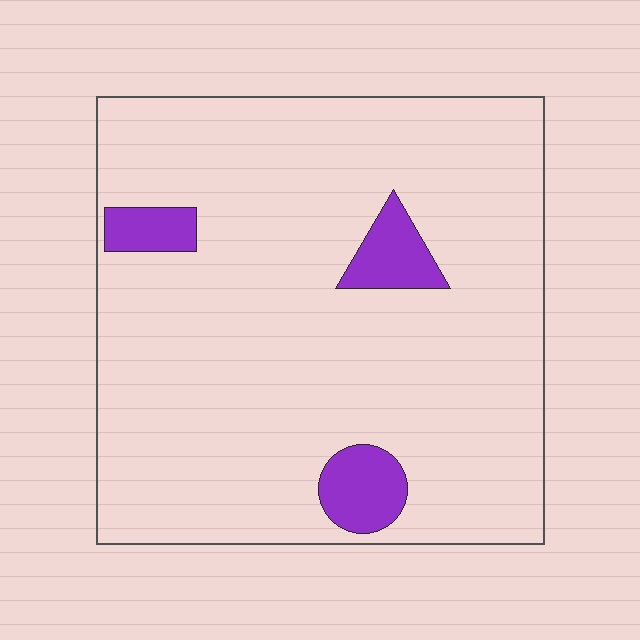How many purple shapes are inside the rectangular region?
3.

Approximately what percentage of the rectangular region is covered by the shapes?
Approximately 10%.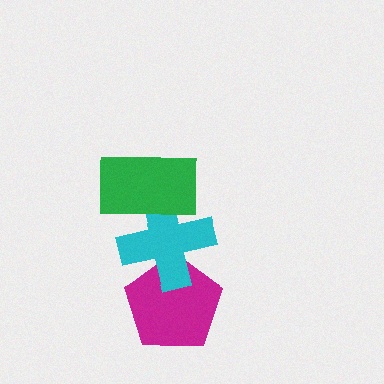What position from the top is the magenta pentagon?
The magenta pentagon is 3rd from the top.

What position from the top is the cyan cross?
The cyan cross is 2nd from the top.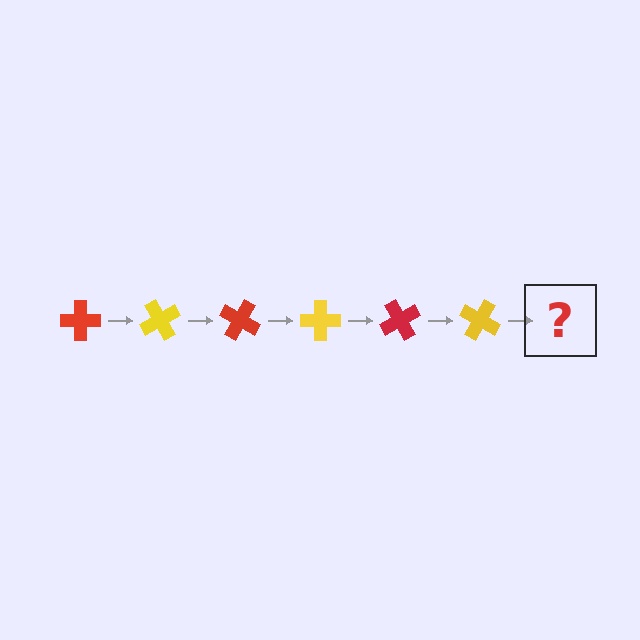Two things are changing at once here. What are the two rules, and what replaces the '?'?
The two rules are that it rotates 60 degrees each step and the color cycles through red and yellow. The '?' should be a red cross, rotated 360 degrees from the start.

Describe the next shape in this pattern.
It should be a red cross, rotated 360 degrees from the start.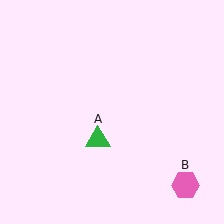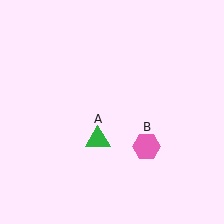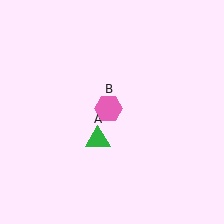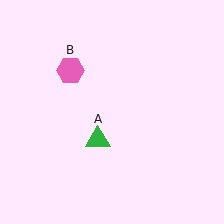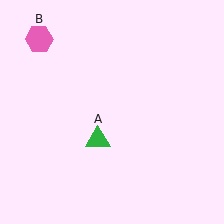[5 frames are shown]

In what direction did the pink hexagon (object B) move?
The pink hexagon (object B) moved up and to the left.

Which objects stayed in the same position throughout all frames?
Green triangle (object A) remained stationary.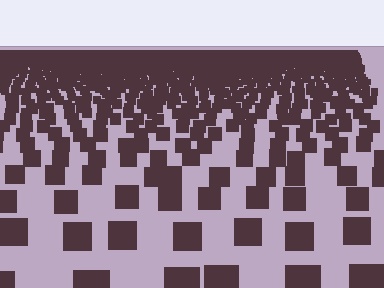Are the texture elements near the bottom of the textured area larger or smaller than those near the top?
Larger. Near the bottom, elements are closer to the viewer and appear at a bigger on-screen size.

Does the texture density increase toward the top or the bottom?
Density increases toward the top.